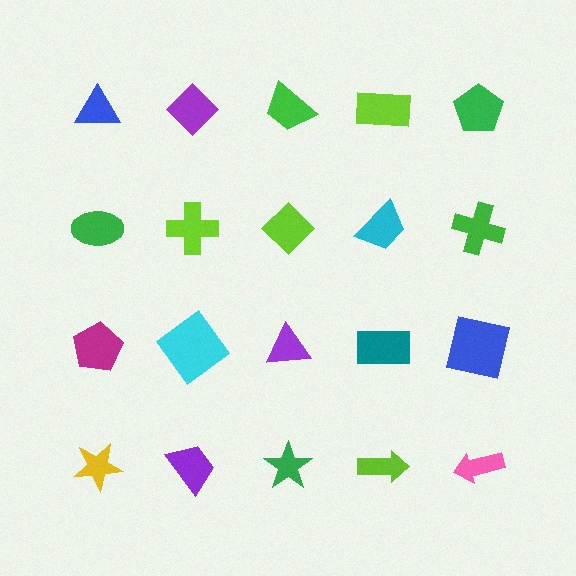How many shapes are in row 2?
5 shapes.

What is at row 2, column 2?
A lime cross.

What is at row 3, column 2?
A cyan diamond.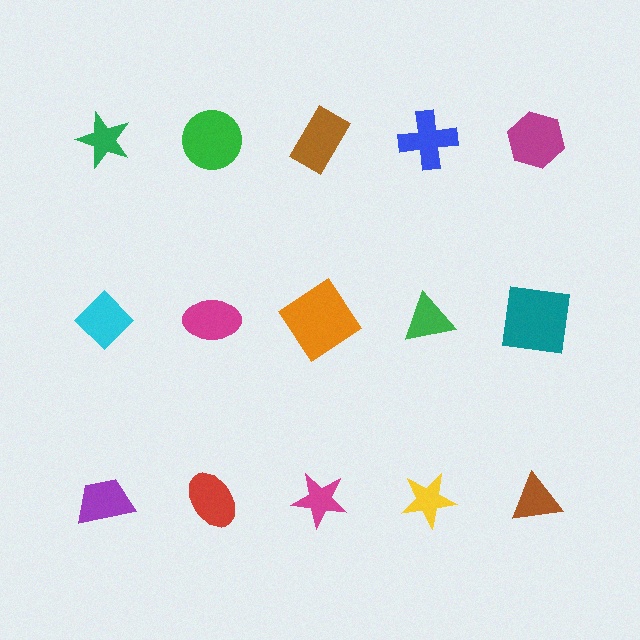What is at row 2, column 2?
A magenta ellipse.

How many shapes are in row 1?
5 shapes.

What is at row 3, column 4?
A yellow star.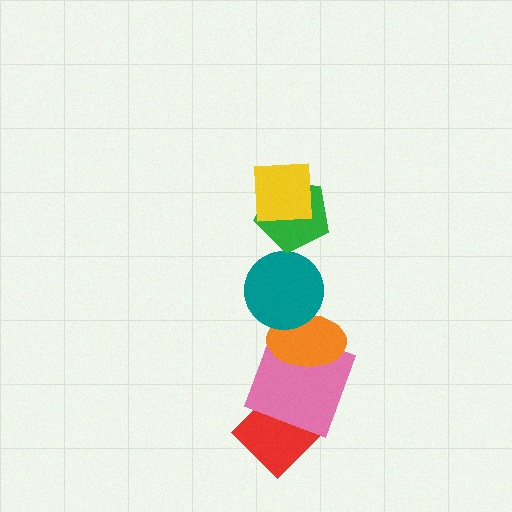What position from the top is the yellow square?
The yellow square is 1st from the top.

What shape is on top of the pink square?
The orange ellipse is on top of the pink square.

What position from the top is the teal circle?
The teal circle is 3rd from the top.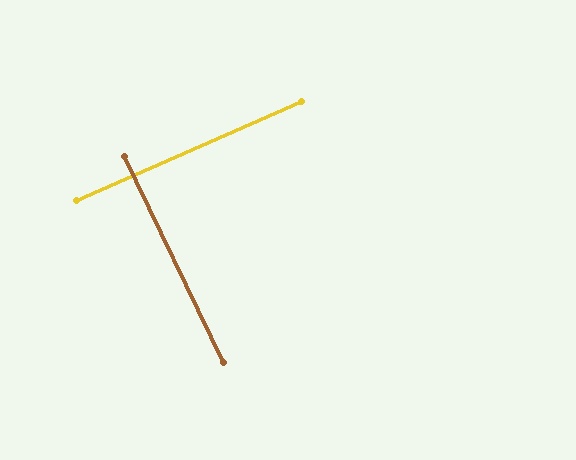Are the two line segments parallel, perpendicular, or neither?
Perpendicular — they meet at approximately 88°.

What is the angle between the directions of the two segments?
Approximately 88 degrees.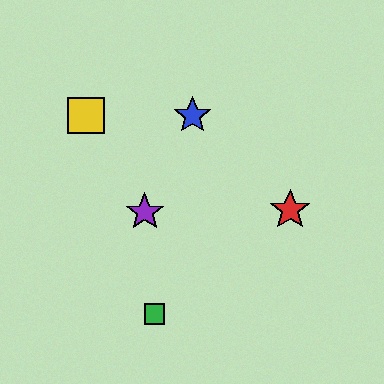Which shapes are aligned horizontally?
The blue star, the yellow square are aligned horizontally.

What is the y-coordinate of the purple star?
The purple star is at y≈212.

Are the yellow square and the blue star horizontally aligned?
Yes, both are at y≈115.